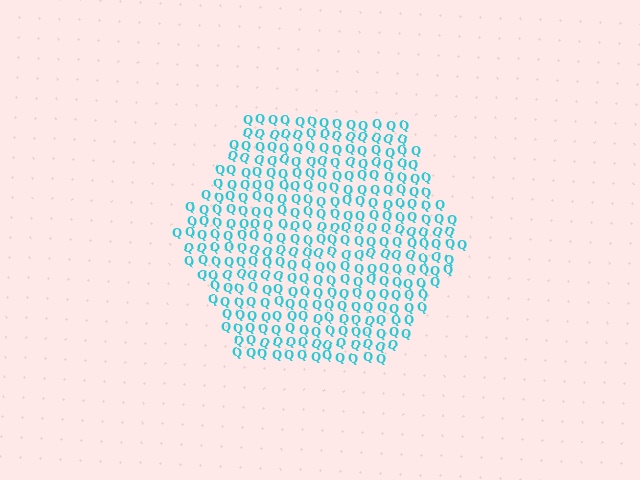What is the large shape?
The large shape is a hexagon.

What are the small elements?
The small elements are letter Q's.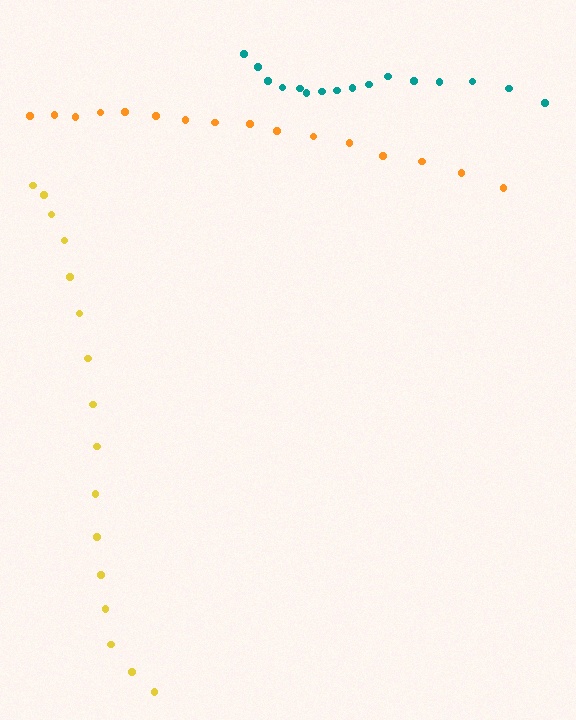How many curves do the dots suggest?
There are 3 distinct paths.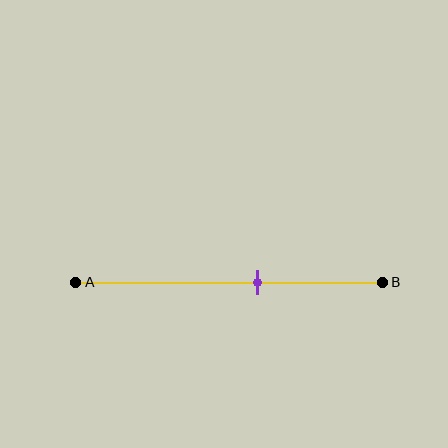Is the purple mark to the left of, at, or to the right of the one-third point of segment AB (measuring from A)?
The purple mark is to the right of the one-third point of segment AB.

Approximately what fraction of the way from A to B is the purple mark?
The purple mark is approximately 60% of the way from A to B.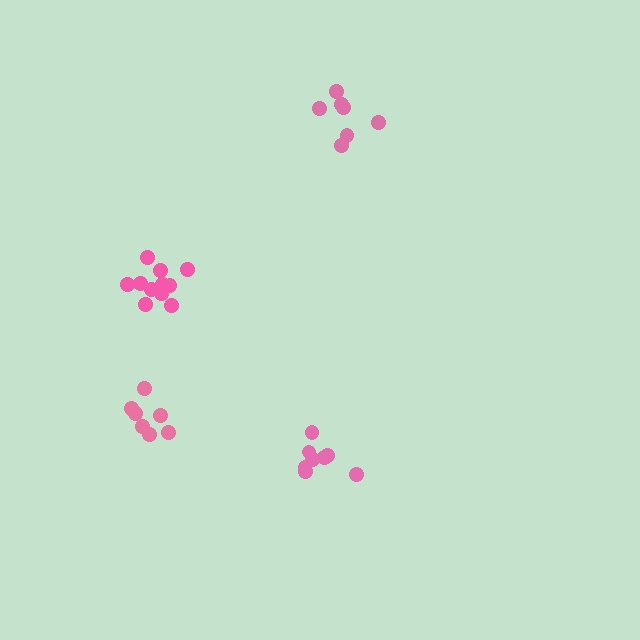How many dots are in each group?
Group 1: 8 dots, Group 2: 7 dots, Group 3: 11 dots, Group 4: 7 dots (33 total).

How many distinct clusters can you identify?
There are 4 distinct clusters.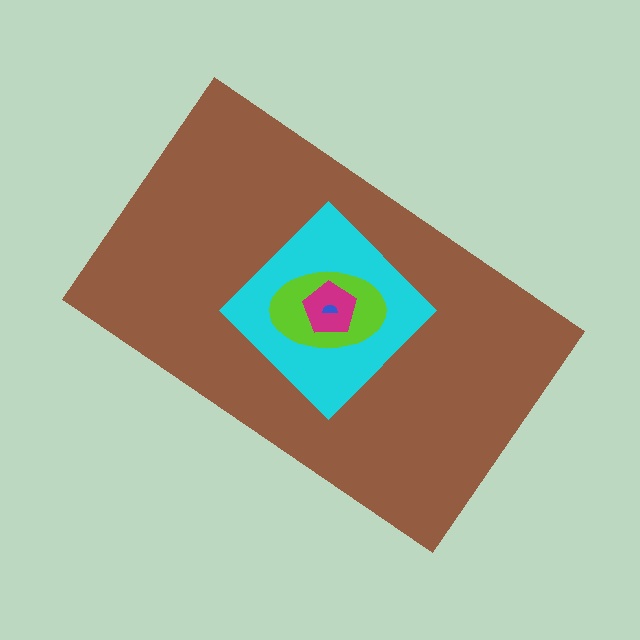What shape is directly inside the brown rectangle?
The cyan diamond.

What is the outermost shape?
The brown rectangle.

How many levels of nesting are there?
5.